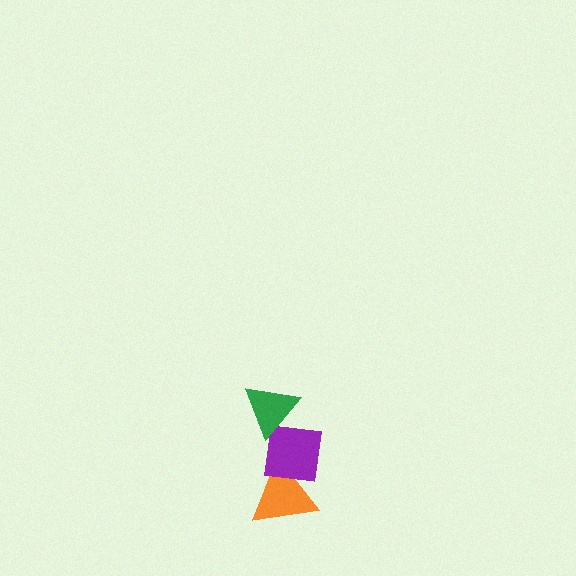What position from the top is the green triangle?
The green triangle is 1st from the top.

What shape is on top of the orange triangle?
The purple square is on top of the orange triangle.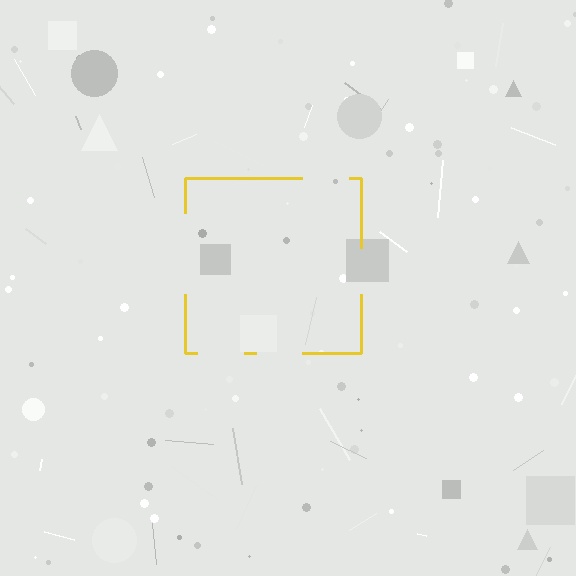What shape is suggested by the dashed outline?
The dashed outline suggests a square.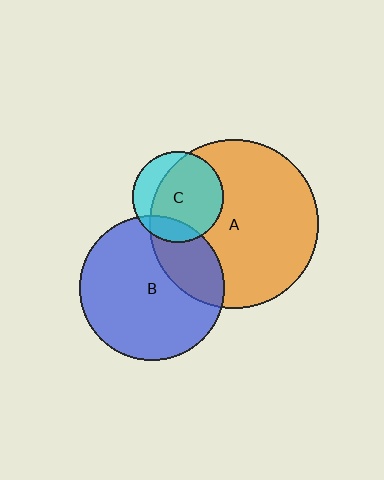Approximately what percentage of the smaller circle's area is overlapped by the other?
Approximately 15%.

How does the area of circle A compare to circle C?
Approximately 3.4 times.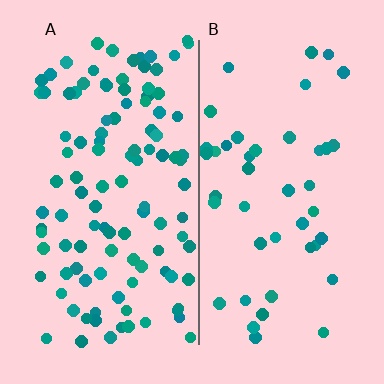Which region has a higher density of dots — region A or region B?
A (the left).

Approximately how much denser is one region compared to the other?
Approximately 2.4× — region A over region B.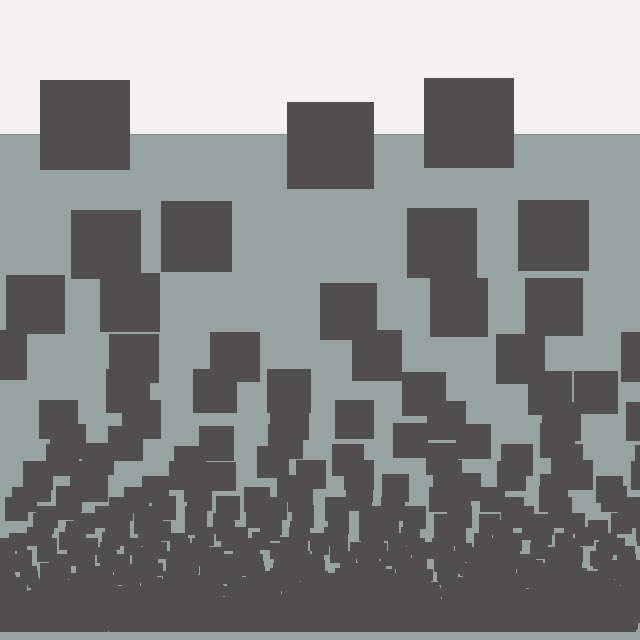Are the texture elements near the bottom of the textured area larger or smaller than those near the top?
Smaller. The gradient is inverted — elements near the bottom are smaller and denser.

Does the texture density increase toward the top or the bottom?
Density increases toward the bottom.